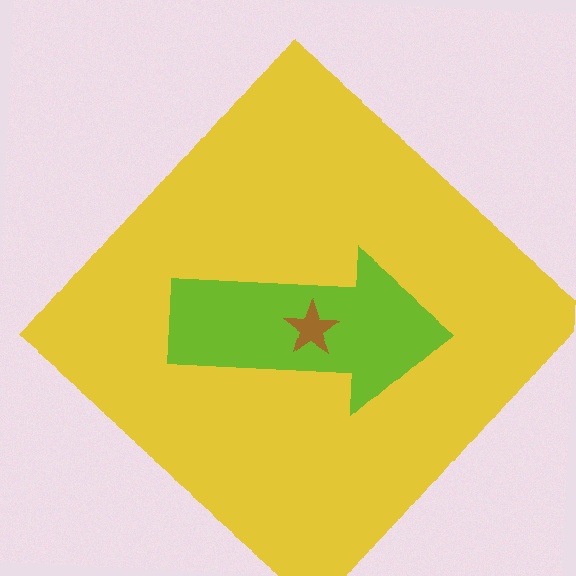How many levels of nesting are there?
3.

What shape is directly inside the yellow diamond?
The lime arrow.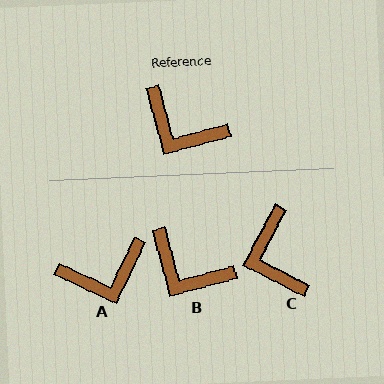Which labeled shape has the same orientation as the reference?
B.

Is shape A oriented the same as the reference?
No, it is off by about 50 degrees.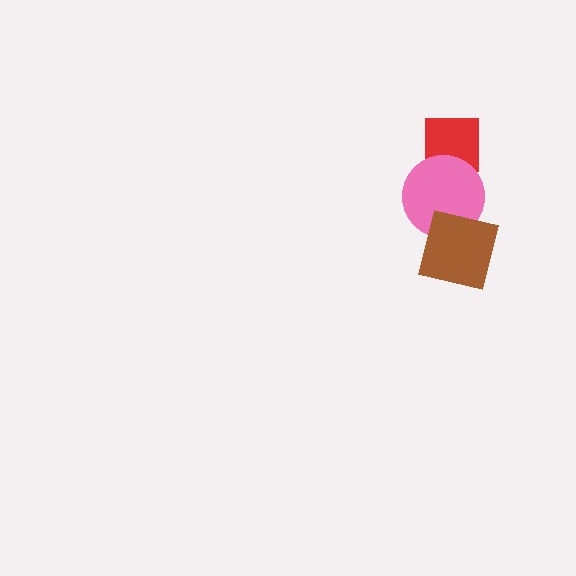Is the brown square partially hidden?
No, no other shape covers it.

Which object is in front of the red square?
The pink circle is in front of the red square.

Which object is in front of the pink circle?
The brown square is in front of the pink circle.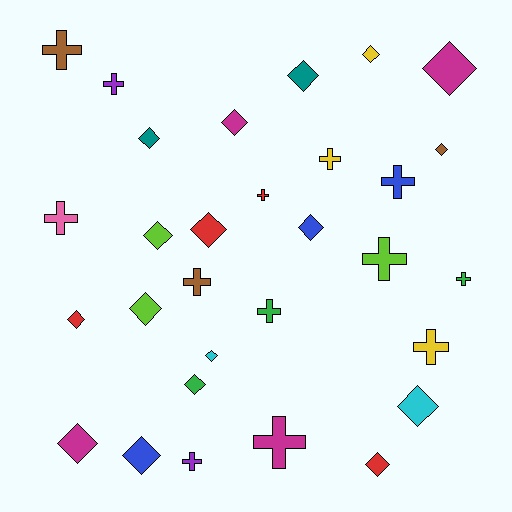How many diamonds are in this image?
There are 17 diamonds.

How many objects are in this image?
There are 30 objects.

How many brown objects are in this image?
There are 3 brown objects.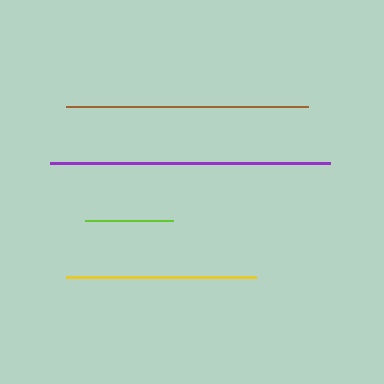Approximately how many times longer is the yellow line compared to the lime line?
The yellow line is approximately 2.1 times the length of the lime line.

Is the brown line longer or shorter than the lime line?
The brown line is longer than the lime line.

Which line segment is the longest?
The purple line is the longest at approximately 280 pixels.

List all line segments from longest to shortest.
From longest to shortest: purple, brown, yellow, lime.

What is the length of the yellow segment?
The yellow segment is approximately 189 pixels long.